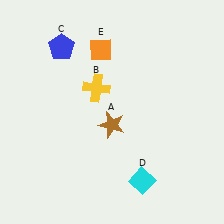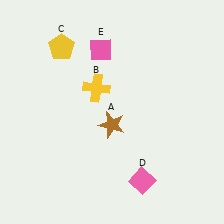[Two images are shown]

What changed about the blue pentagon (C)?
In Image 1, C is blue. In Image 2, it changed to yellow.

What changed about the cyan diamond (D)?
In Image 1, D is cyan. In Image 2, it changed to pink.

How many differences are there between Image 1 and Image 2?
There are 3 differences between the two images.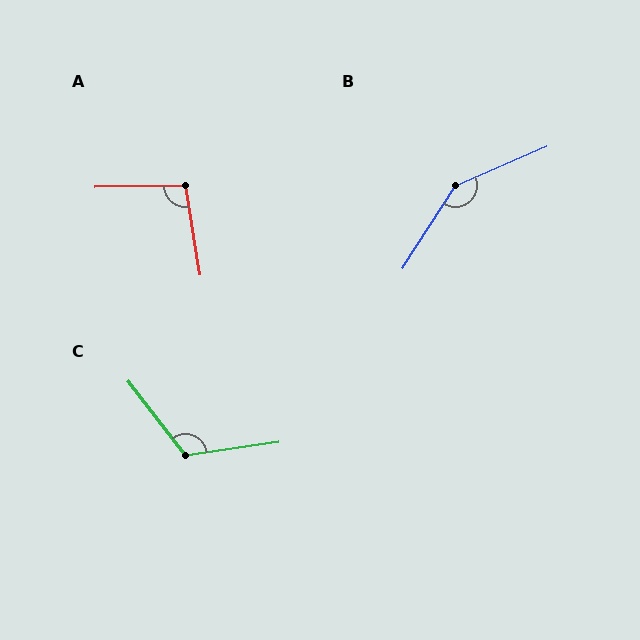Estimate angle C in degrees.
Approximately 120 degrees.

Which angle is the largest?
B, at approximately 146 degrees.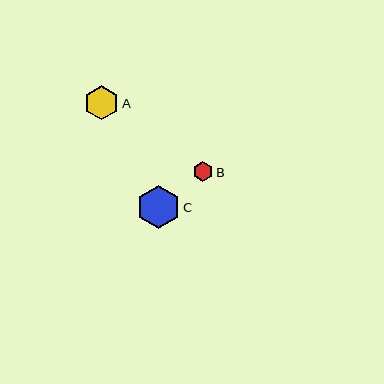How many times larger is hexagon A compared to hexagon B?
Hexagon A is approximately 1.7 times the size of hexagon B.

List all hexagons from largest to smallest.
From largest to smallest: C, A, B.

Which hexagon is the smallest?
Hexagon B is the smallest with a size of approximately 20 pixels.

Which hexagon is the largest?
Hexagon C is the largest with a size of approximately 43 pixels.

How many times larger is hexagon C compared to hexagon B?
Hexagon C is approximately 2.1 times the size of hexagon B.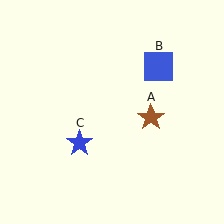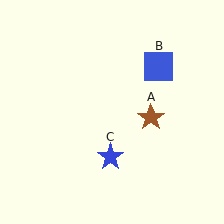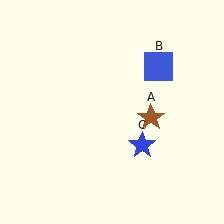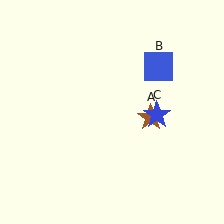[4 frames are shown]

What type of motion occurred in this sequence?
The blue star (object C) rotated counterclockwise around the center of the scene.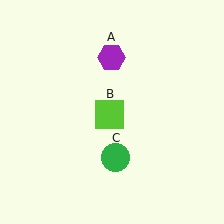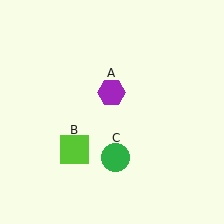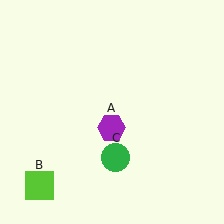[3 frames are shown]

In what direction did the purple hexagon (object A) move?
The purple hexagon (object A) moved down.